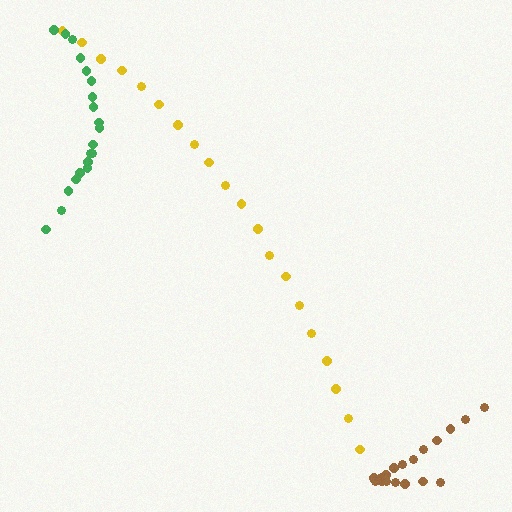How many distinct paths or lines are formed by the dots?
There are 3 distinct paths.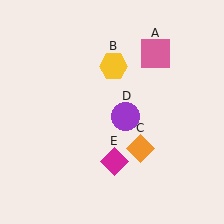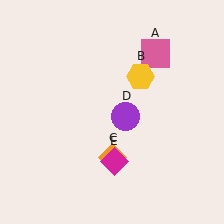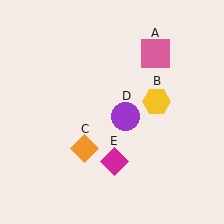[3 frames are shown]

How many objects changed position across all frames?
2 objects changed position: yellow hexagon (object B), orange diamond (object C).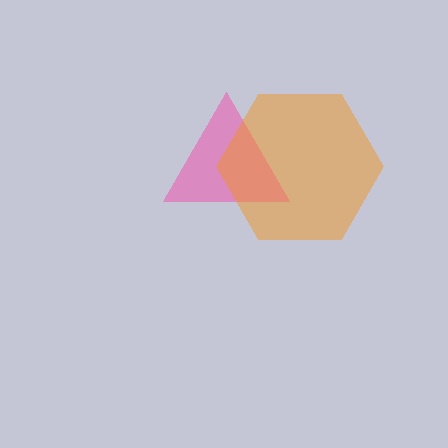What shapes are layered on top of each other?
The layered shapes are: a pink triangle, an orange hexagon.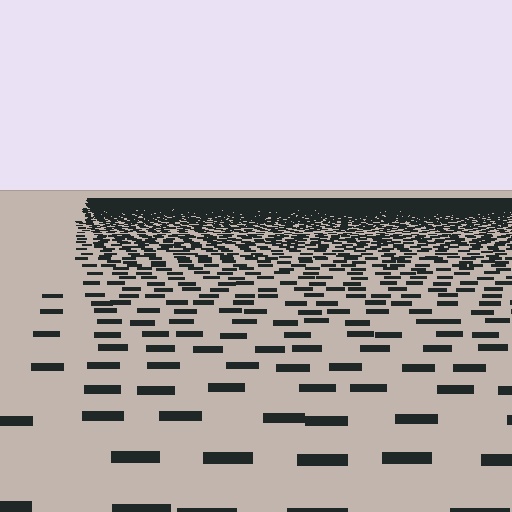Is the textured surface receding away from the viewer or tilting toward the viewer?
The surface is receding away from the viewer. Texture elements get smaller and denser toward the top.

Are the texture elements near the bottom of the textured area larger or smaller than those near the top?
Larger. Near the bottom, elements are closer to the viewer and appear at a bigger on-screen size.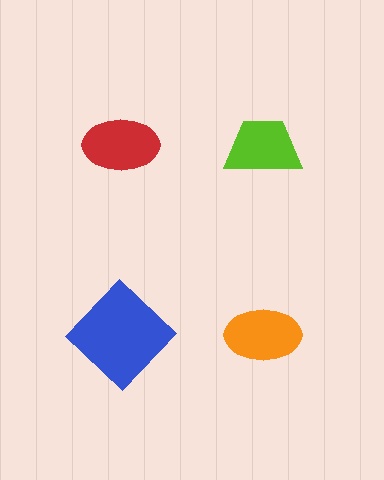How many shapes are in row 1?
2 shapes.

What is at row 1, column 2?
A lime trapezoid.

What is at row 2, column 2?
An orange ellipse.